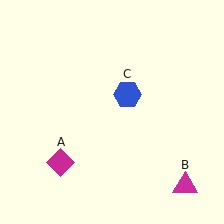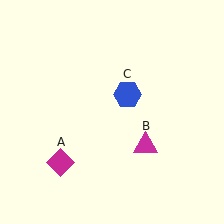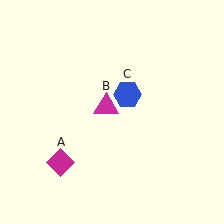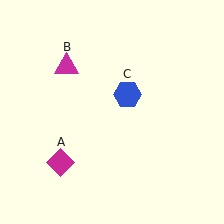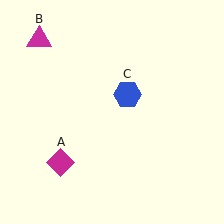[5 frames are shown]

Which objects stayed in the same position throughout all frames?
Magenta diamond (object A) and blue hexagon (object C) remained stationary.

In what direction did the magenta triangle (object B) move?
The magenta triangle (object B) moved up and to the left.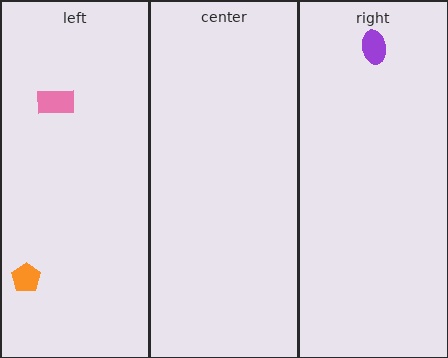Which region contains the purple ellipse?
The right region.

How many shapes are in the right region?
1.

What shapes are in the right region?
The purple ellipse.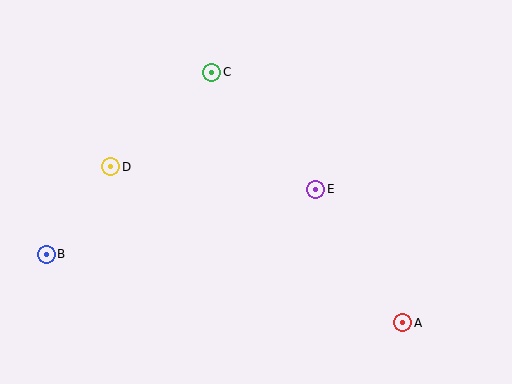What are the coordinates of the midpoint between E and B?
The midpoint between E and B is at (181, 222).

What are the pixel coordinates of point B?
Point B is at (46, 254).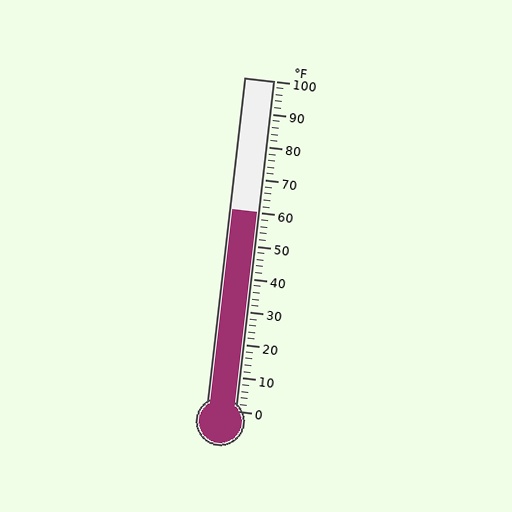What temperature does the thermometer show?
The thermometer shows approximately 60°F.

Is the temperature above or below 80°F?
The temperature is below 80°F.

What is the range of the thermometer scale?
The thermometer scale ranges from 0°F to 100°F.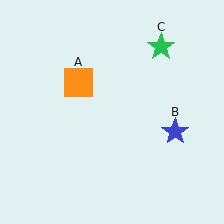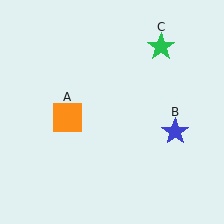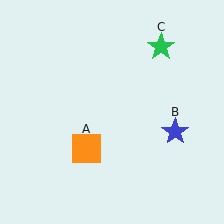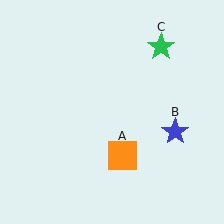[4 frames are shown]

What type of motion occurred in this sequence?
The orange square (object A) rotated counterclockwise around the center of the scene.